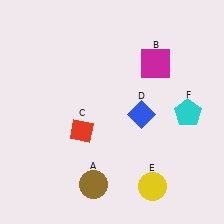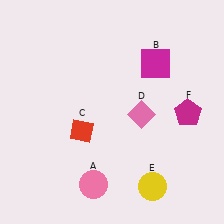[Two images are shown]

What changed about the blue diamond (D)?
In Image 1, D is blue. In Image 2, it changed to pink.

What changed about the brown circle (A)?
In Image 1, A is brown. In Image 2, it changed to pink.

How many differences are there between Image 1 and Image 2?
There are 3 differences between the two images.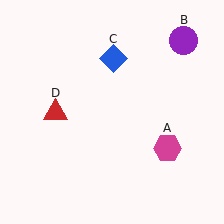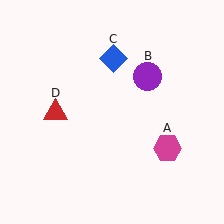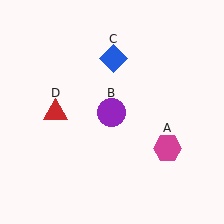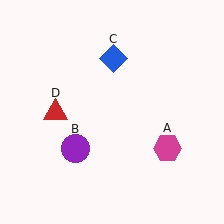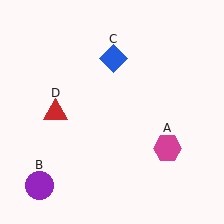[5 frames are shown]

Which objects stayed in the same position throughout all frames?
Magenta hexagon (object A) and blue diamond (object C) and red triangle (object D) remained stationary.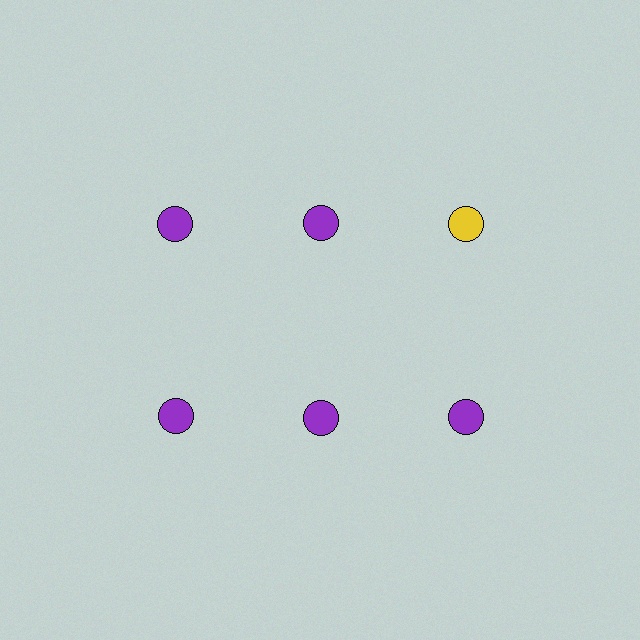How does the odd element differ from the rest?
It has a different color: yellow instead of purple.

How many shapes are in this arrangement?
There are 6 shapes arranged in a grid pattern.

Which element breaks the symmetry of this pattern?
The yellow circle in the top row, center column breaks the symmetry. All other shapes are purple circles.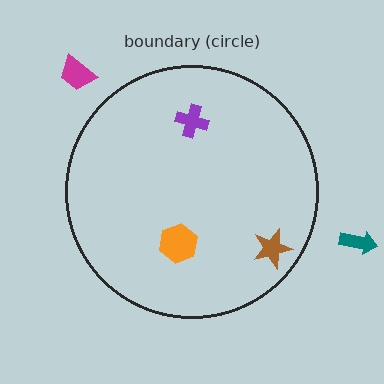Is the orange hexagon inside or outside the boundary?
Inside.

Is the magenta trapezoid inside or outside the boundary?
Outside.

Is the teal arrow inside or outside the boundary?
Outside.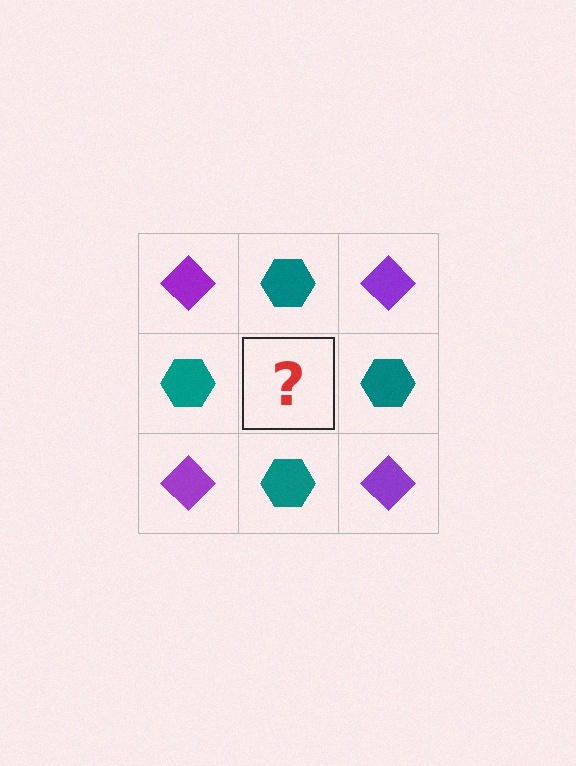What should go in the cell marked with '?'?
The missing cell should contain a purple diamond.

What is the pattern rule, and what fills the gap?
The rule is that it alternates purple diamond and teal hexagon in a checkerboard pattern. The gap should be filled with a purple diamond.